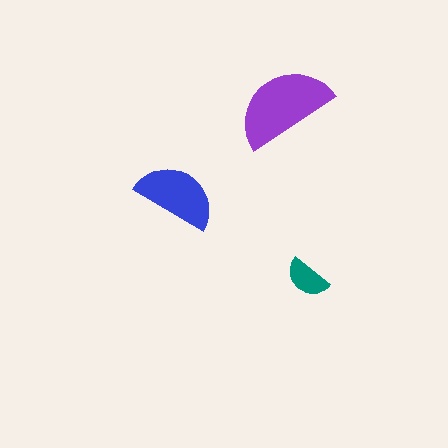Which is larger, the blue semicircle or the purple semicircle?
The purple one.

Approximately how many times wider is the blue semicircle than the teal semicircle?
About 2 times wider.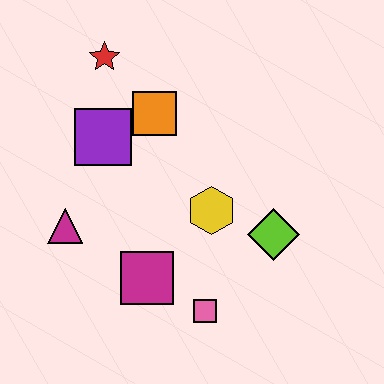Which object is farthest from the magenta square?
The red star is farthest from the magenta square.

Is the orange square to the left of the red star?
No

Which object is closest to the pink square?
The magenta square is closest to the pink square.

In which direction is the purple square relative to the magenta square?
The purple square is above the magenta square.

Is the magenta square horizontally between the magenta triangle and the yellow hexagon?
Yes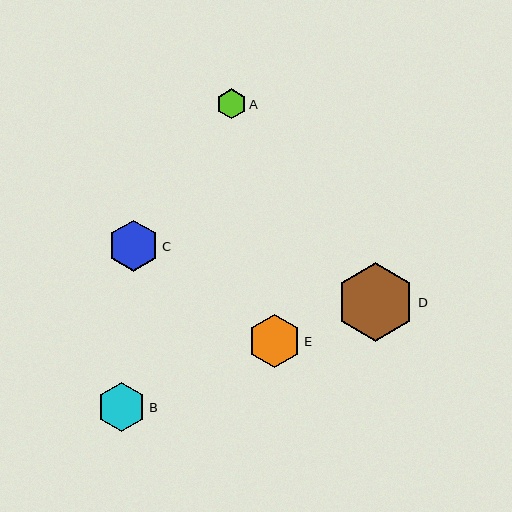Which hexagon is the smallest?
Hexagon A is the smallest with a size of approximately 30 pixels.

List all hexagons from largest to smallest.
From largest to smallest: D, E, C, B, A.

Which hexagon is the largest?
Hexagon D is the largest with a size of approximately 79 pixels.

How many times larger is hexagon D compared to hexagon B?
Hexagon D is approximately 1.6 times the size of hexagon B.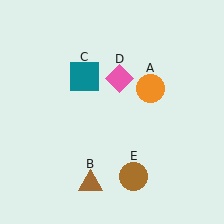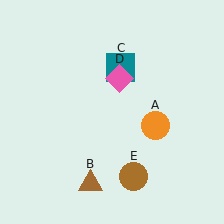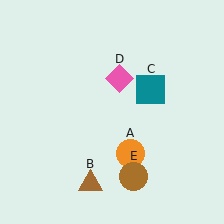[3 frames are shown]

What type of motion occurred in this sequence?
The orange circle (object A), teal square (object C) rotated clockwise around the center of the scene.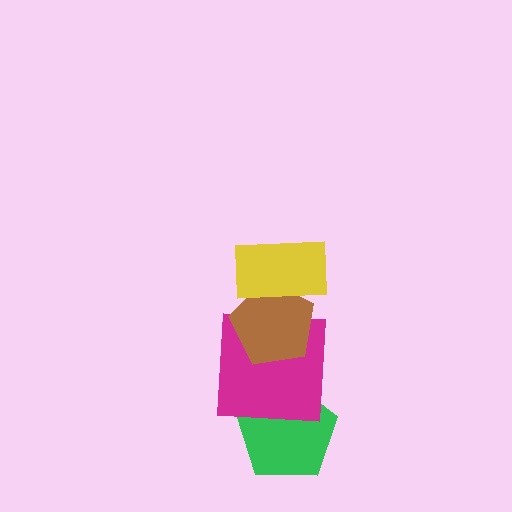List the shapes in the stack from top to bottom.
From top to bottom: the yellow rectangle, the brown pentagon, the magenta square, the green pentagon.